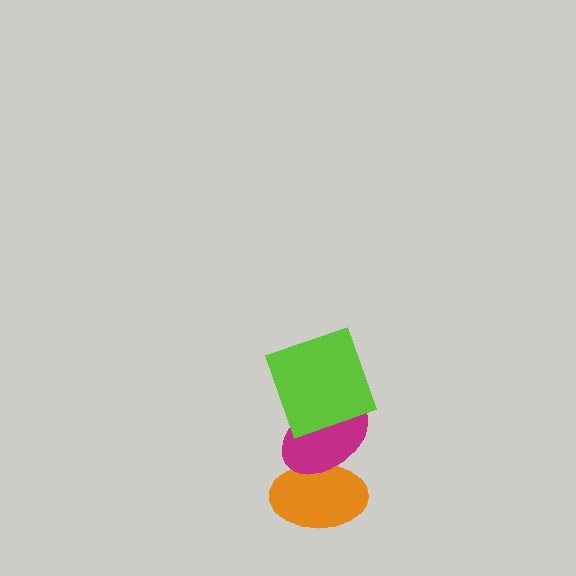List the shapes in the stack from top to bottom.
From top to bottom: the lime square, the magenta ellipse, the orange ellipse.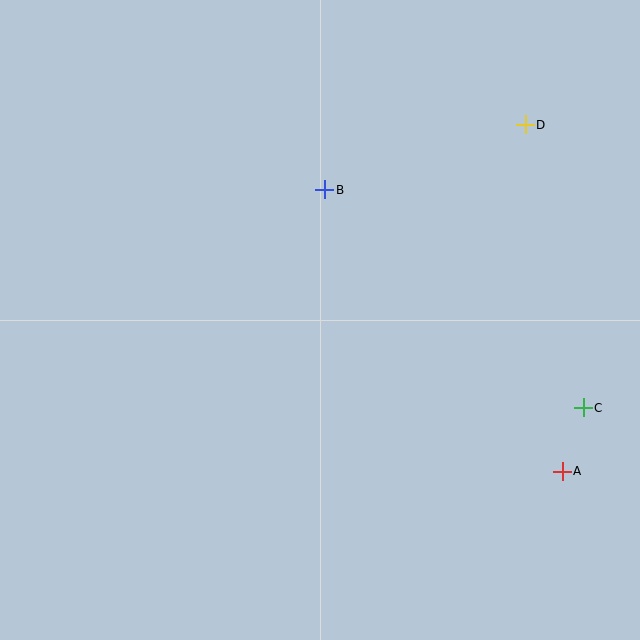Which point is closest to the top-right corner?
Point D is closest to the top-right corner.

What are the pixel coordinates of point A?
Point A is at (562, 471).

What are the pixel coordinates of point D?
Point D is at (525, 125).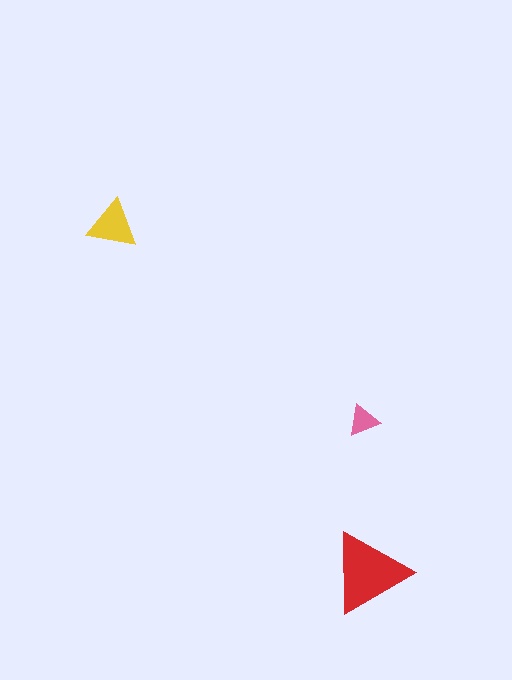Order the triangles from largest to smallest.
the red one, the yellow one, the pink one.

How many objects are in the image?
There are 3 objects in the image.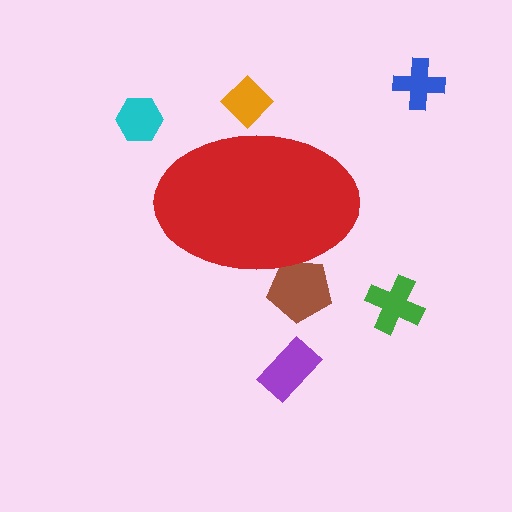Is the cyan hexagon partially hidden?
No, the cyan hexagon is fully visible.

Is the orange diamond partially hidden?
Yes, the orange diamond is partially hidden behind the red ellipse.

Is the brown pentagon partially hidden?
Yes, the brown pentagon is partially hidden behind the red ellipse.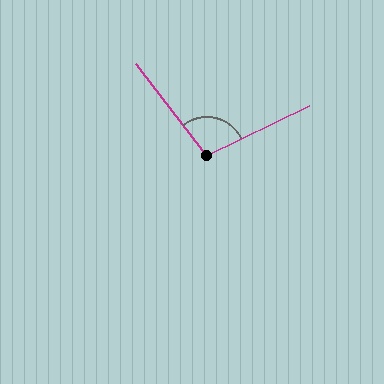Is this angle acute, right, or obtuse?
It is obtuse.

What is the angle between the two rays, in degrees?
Approximately 102 degrees.